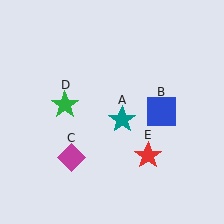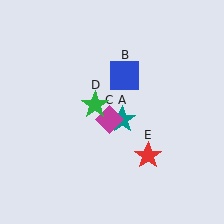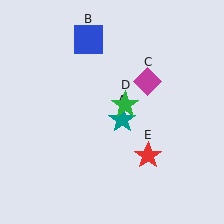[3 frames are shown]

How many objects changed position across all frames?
3 objects changed position: blue square (object B), magenta diamond (object C), green star (object D).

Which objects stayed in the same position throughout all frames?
Teal star (object A) and red star (object E) remained stationary.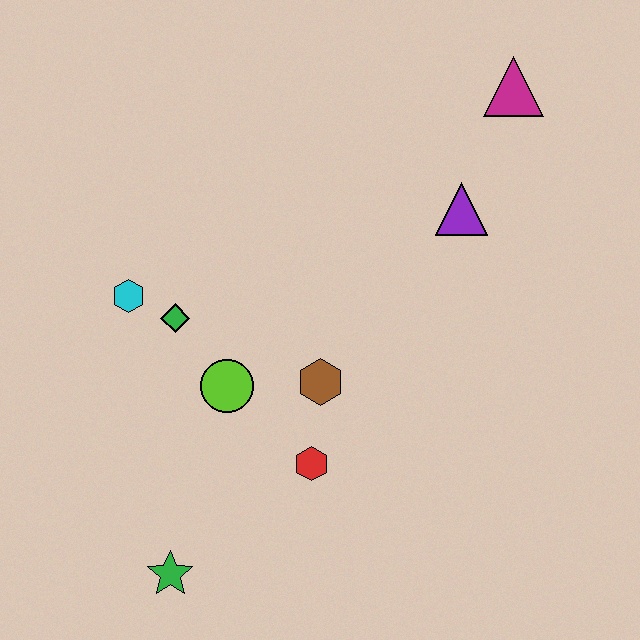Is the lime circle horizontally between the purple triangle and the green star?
Yes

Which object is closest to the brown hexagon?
The red hexagon is closest to the brown hexagon.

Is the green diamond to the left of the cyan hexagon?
No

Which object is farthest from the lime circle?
The magenta triangle is farthest from the lime circle.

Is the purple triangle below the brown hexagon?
No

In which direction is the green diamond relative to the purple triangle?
The green diamond is to the left of the purple triangle.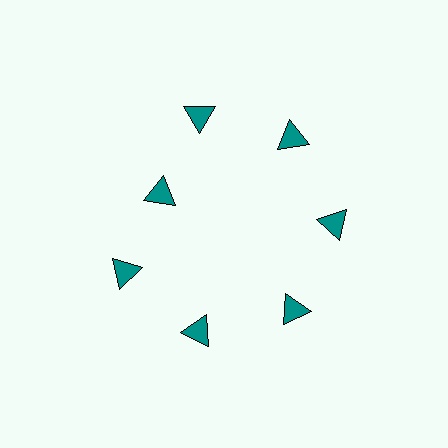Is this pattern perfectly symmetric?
No. The 7 teal triangles are arranged in a ring, but one element near the 10 o'clock position is pulled inward toward the center, breaking the 7-fold rotational symmetry.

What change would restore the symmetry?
The symmetry would be restored by moving it outward, back onto the ring so that all 7 triangles sit at equal angles and equal distance from the center.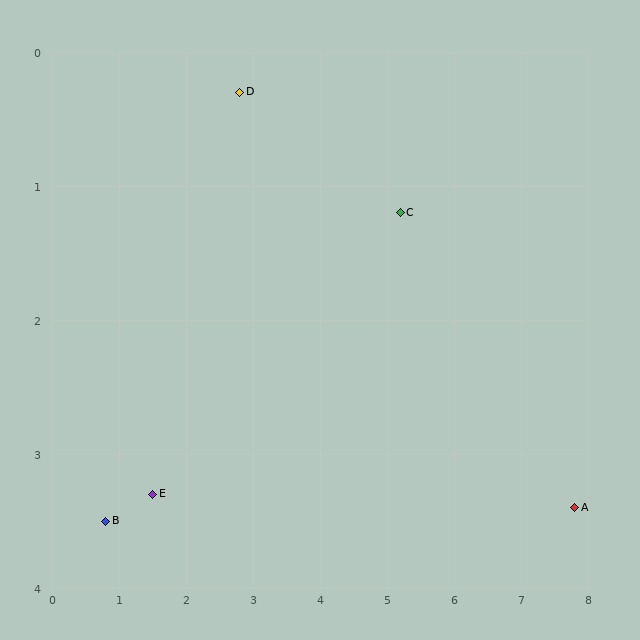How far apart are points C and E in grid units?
Points C and E are about 4.3 grid units apart.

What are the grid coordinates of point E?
Point E is at approximately (1.5, 3.3).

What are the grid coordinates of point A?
Point A is at approximately (7.8, 3.4).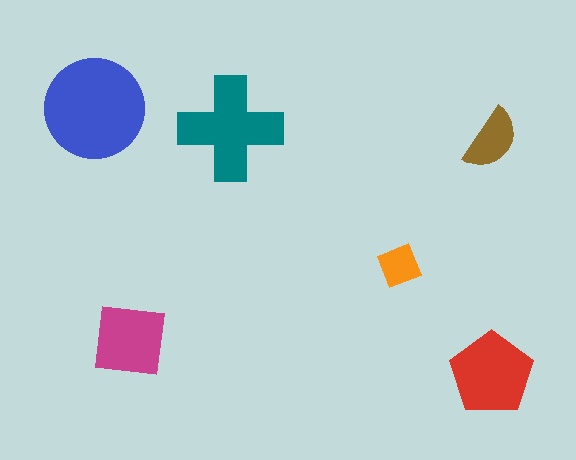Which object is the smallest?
The orange square.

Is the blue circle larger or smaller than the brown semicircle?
Larger.